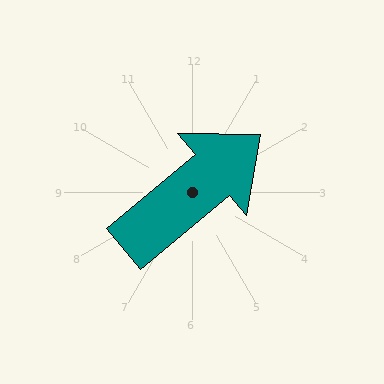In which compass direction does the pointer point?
Northeast.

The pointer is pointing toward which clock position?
Roughly 2 o'clock.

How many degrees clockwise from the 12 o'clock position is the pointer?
Approximately 50 degrees.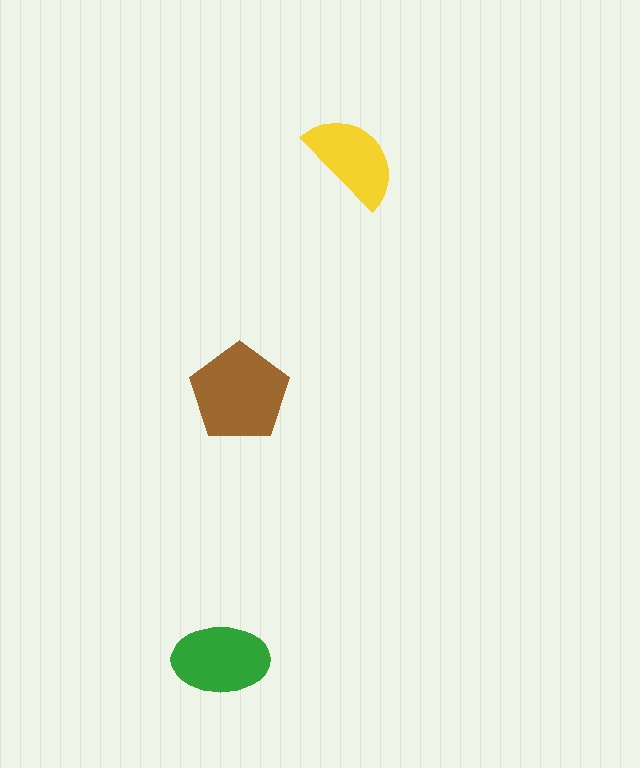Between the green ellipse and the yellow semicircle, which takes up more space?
The green ellipse.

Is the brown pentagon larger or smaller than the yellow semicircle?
Larger.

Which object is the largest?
The brown pentagon.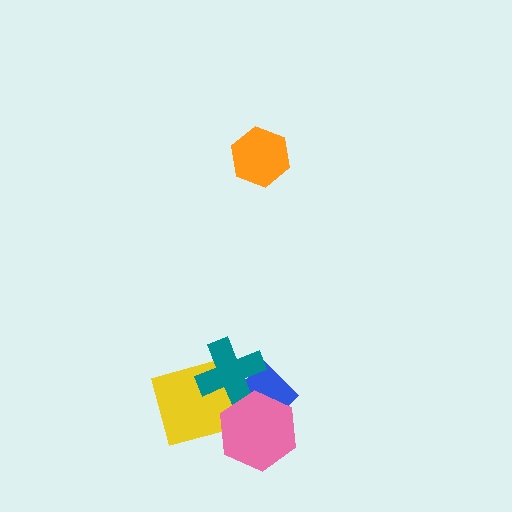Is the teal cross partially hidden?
Yes, it is partially covered by another shape.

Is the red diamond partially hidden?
Yes, it is partially covered by another shape.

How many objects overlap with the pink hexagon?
3 objects overlap with the pink hexagon.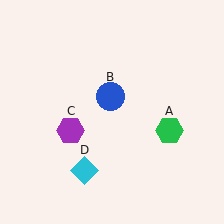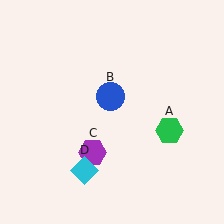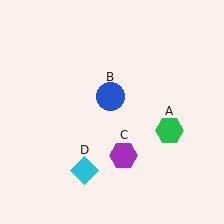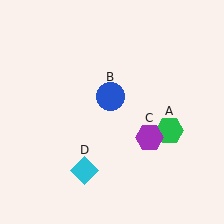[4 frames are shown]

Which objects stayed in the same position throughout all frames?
Green hexagon (object A) and blue circle (object B) and cyan diamond (object D) remained stationary.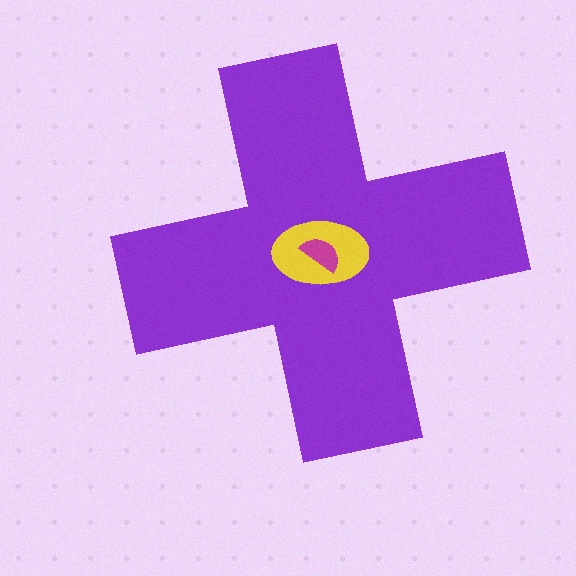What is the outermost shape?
The purple cross.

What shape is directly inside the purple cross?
The yellow ellipse.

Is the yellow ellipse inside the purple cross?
Yes.